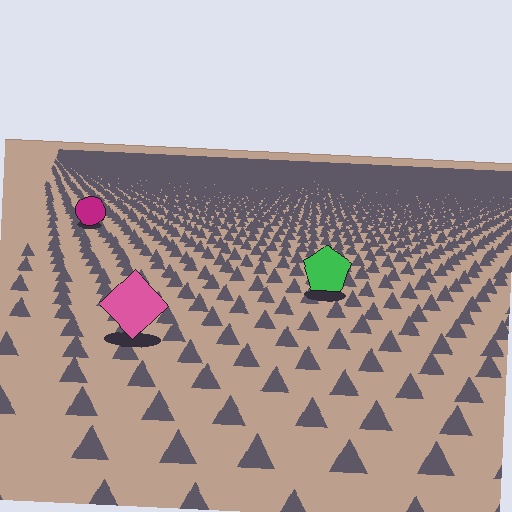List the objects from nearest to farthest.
From nearest to farthest: the pink diamond, the green pentagon, the magenta circle.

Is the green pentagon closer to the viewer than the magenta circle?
Yes. The green pentagon is closer — you can tell from the texture gradient: the ground texture is coarser near it.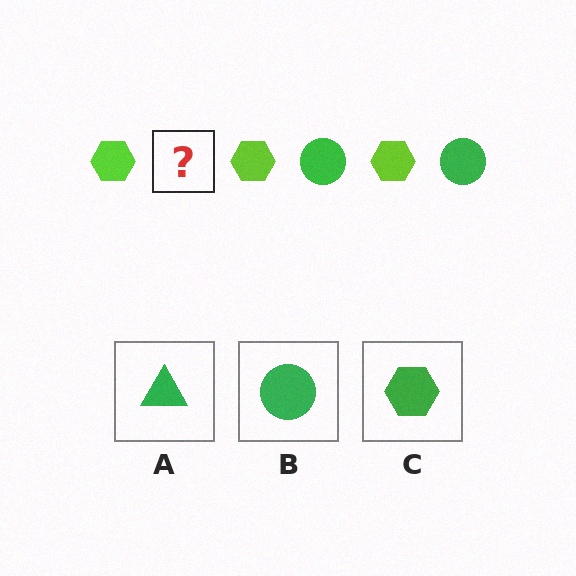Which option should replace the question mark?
Option B.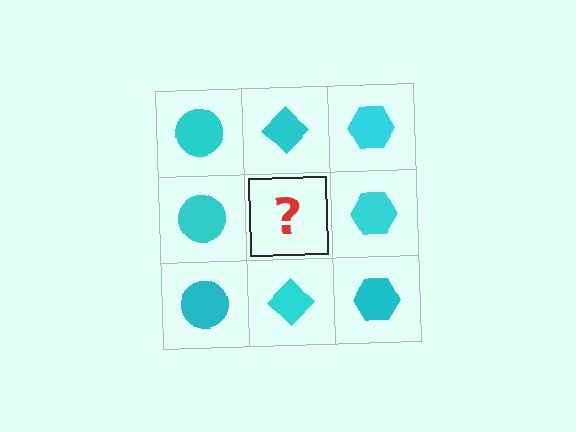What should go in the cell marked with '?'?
The missing cell should contain a cyan diamond.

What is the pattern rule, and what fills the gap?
The rule is that each column has a consistent shape. The gap should be filled with a cyan diamond.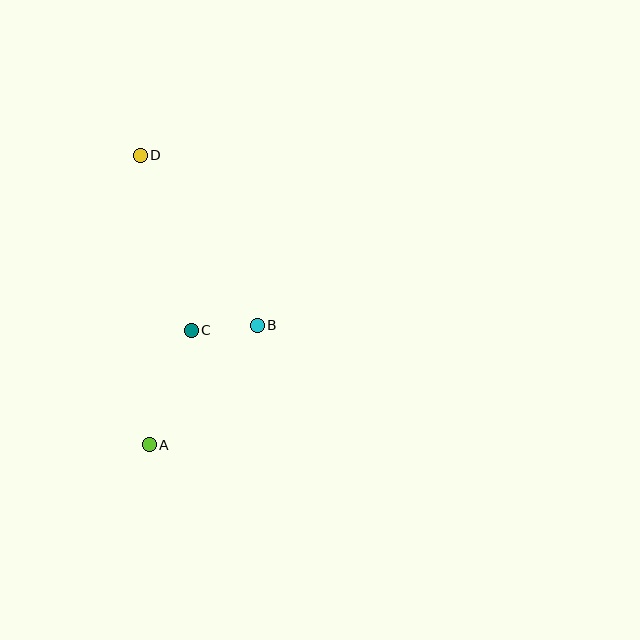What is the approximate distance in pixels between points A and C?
The distance between A and C is approximately 122 pixels.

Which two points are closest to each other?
Points B and C are closest to each other.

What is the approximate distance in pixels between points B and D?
The distance between B and D is approximately 206 pixels.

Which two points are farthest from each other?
Points A and D are farthest from each other.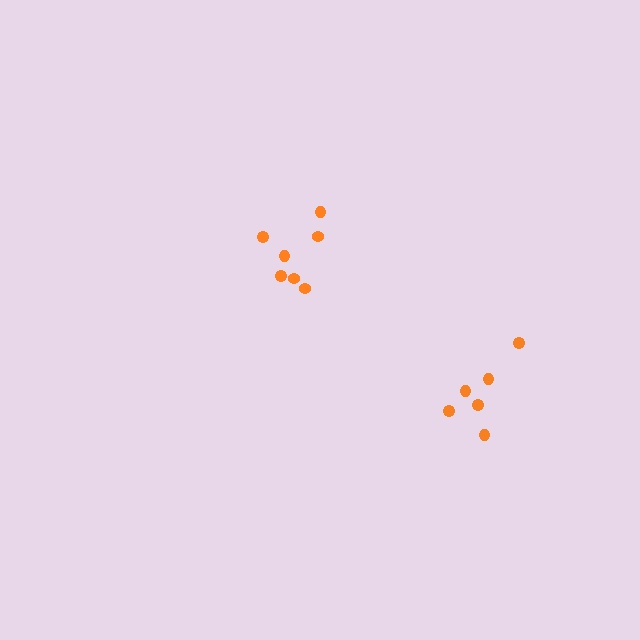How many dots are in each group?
Group 1: 6 dots, Group 2: 7 dots (13 total).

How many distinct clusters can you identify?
There are 2 distinct clusters.